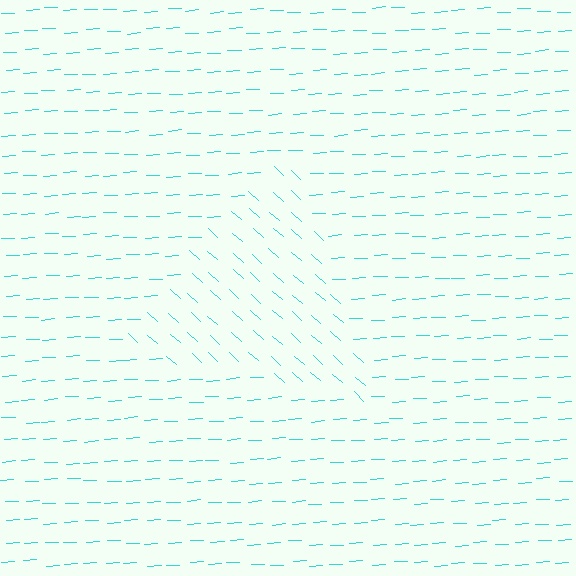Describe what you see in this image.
The image is filled with small cyan line segments. A triangle region in the image has lines oriented differently from the surrounding lines, creating a visible texture boundary.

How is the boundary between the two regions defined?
The boundary is defined purely by a change in line orientation (approximately 45 degrees difference). All lines are the same color and thickness.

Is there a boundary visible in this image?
Yes, there is a texture boundary formed by a change in line orientation.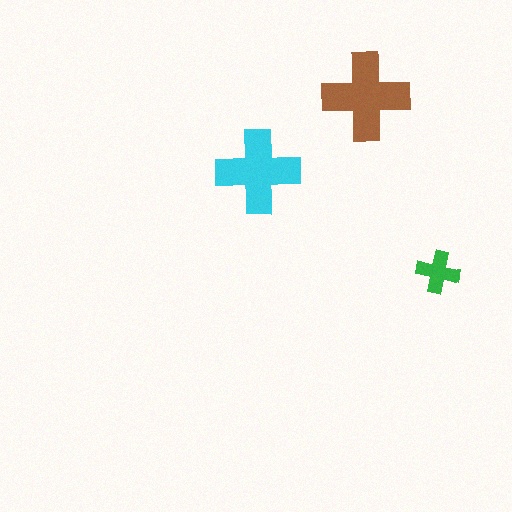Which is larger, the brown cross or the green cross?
The brown one.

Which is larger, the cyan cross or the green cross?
The cyan one.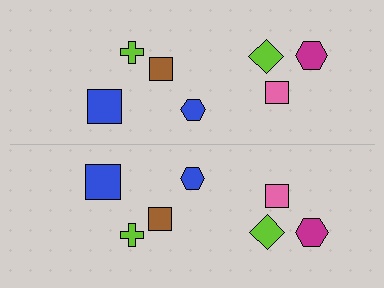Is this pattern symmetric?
Yes, this pattern has bilateral (reflection) symmetry.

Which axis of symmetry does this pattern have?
The pattern has a horizontal axis of symmetry running through the center of the image.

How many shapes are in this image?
There are 14 shapes in this image.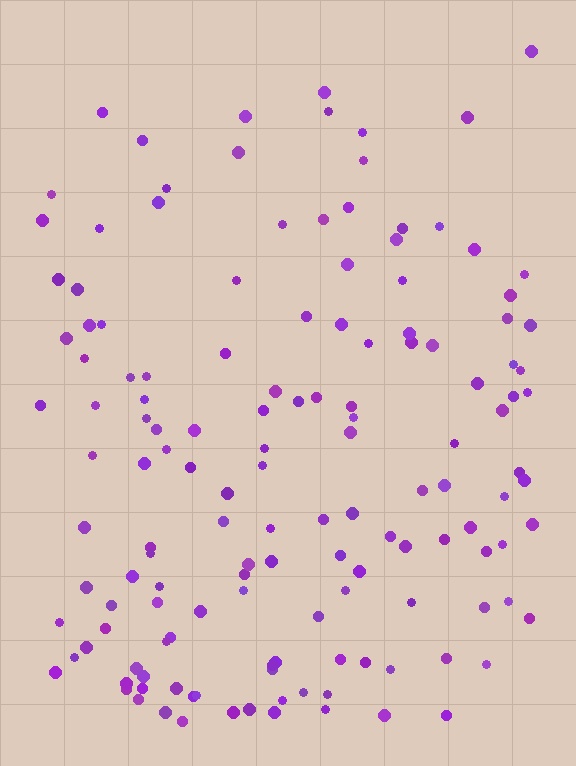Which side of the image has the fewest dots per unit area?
The top.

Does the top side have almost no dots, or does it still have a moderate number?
Still a moderate number, just noticeably fewer than the bottom.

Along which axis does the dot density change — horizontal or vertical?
Vertical.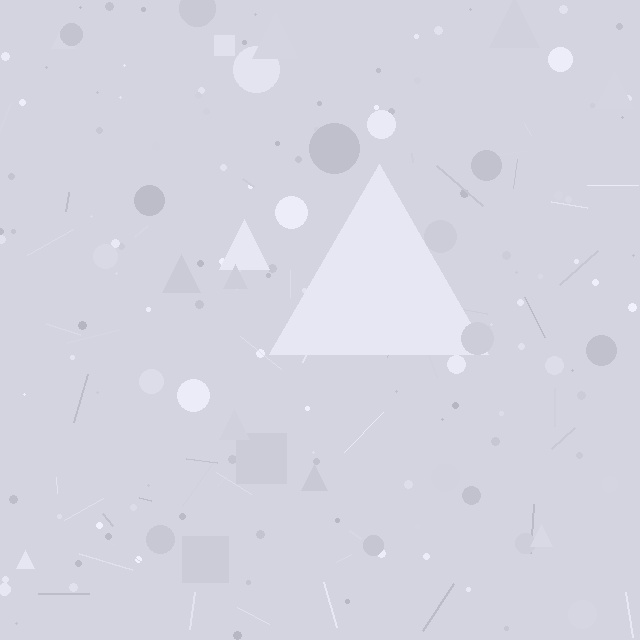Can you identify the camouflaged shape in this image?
The camouflaged shape is a triangle.